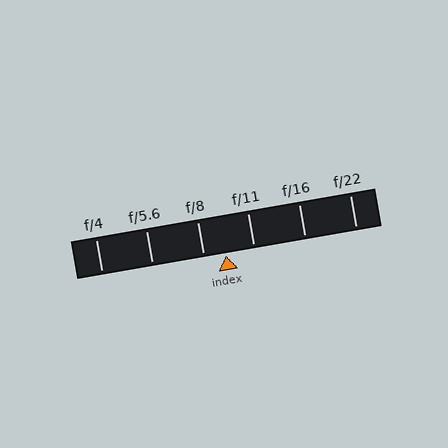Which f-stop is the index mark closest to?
The index mark is closest to f/8.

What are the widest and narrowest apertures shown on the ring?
The widest aperture shown is f/4 and the narrowest is f/22.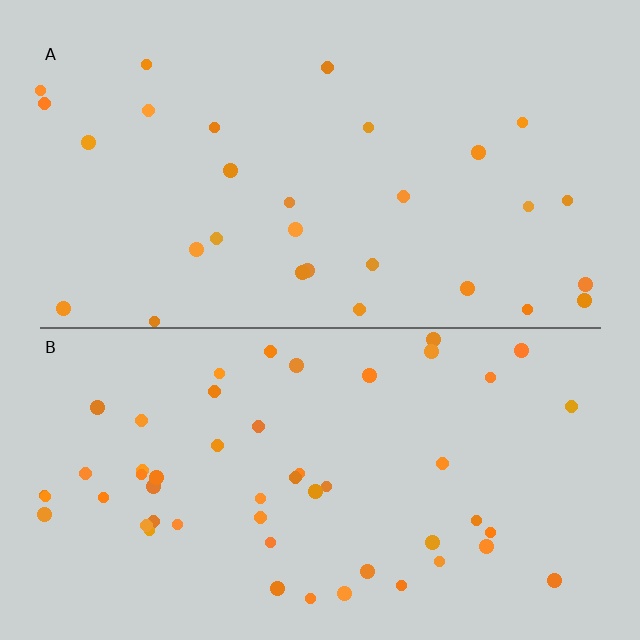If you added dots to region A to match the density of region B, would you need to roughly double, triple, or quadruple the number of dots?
Approximately double.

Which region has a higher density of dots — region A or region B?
B (the bottom).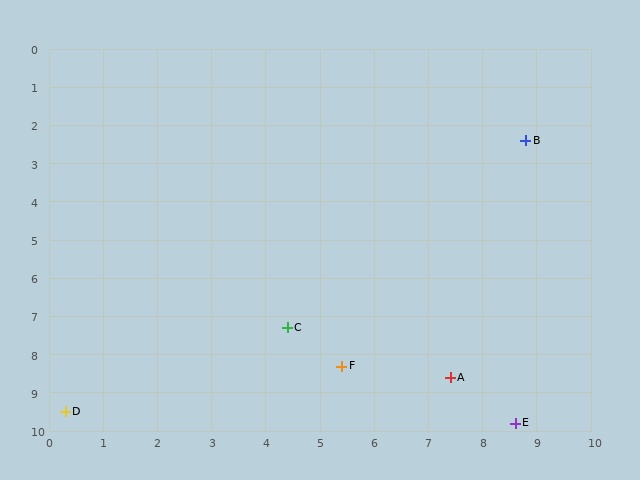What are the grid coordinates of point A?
Point A is at approximately (7.4, 8.6).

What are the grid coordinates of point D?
Point D is at approximately (0.3, 9.5).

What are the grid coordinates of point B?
Point B is at approximately (8.8, 2.4).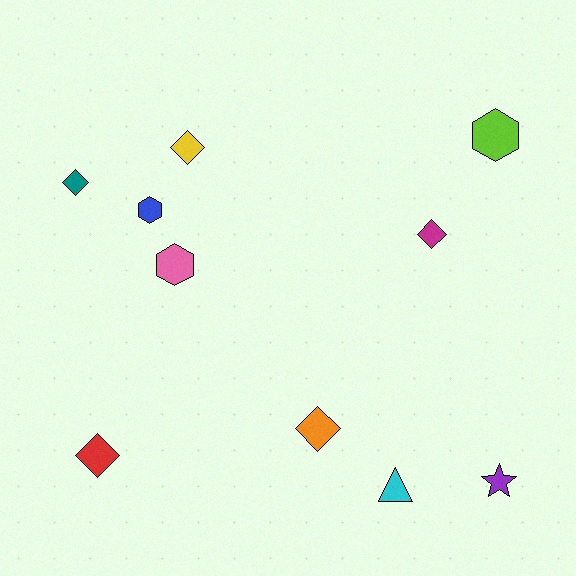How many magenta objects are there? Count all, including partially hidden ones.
There is 1 magenta object.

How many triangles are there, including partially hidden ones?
There is 1 triangle.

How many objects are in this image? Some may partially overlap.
There are 10 objects.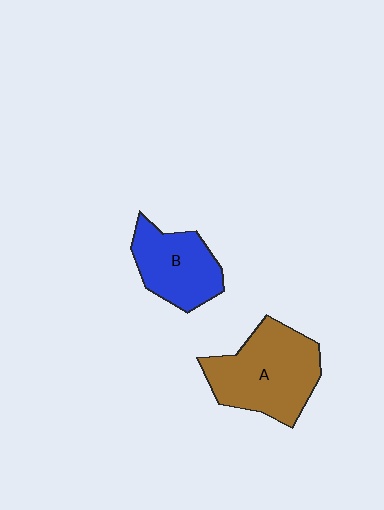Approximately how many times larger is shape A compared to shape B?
Approximately 1.4 times.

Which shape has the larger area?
Shape A (brown).